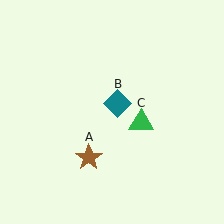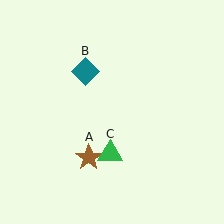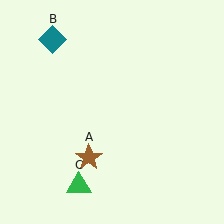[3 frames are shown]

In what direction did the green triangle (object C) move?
The green triangle (object C) moved down and to the left.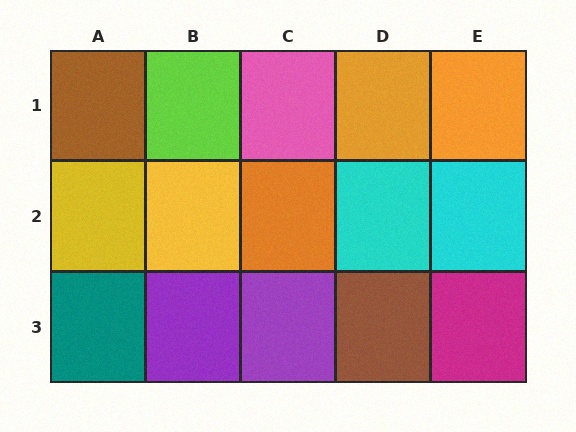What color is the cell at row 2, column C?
Orange.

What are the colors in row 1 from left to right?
Brown, lime, pink, orange, orange.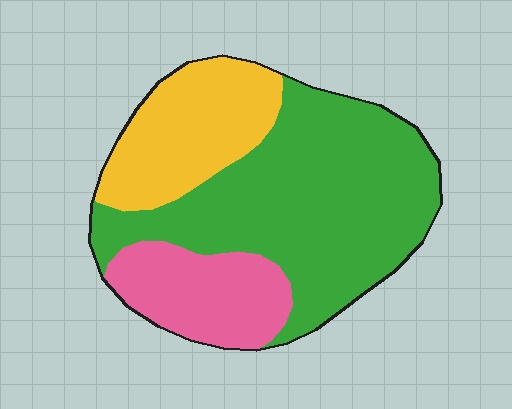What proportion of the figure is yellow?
Yellow takes up about one quarter (1/4) of the figure.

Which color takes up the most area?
Green, at roughly 55%.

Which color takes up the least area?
Pink, at roughly 20%.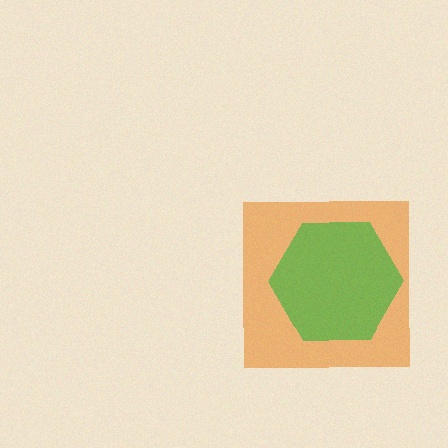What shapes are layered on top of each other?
The layered shapes are: an orange square, a green hexagon.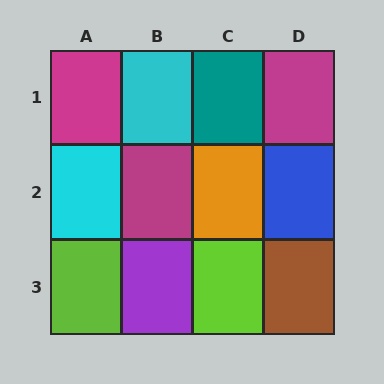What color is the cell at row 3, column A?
Lime.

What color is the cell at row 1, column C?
Teal.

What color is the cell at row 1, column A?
Magenta.